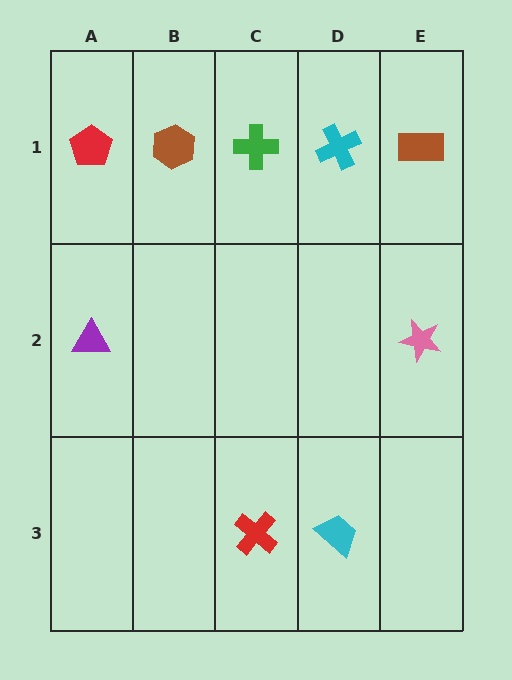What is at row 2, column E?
A pink star.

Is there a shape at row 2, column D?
No, that cell is empty.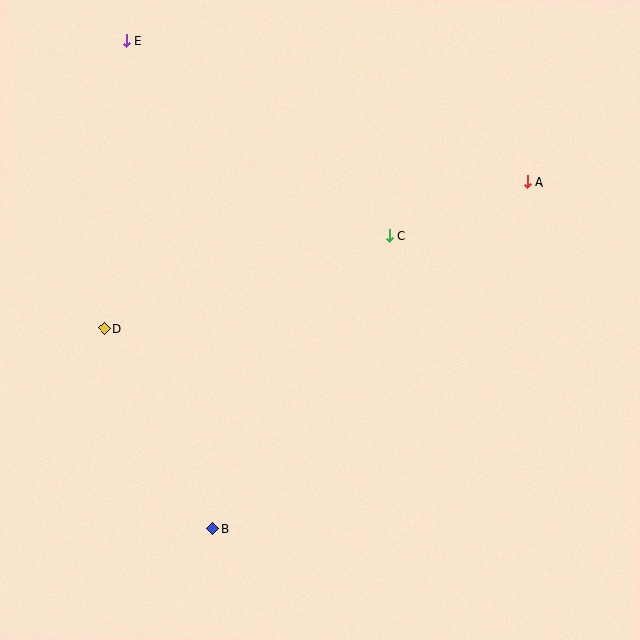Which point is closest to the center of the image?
Point C at (389, 235) is closest to the center.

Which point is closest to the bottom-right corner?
Point B is closest to the bottom-right corner.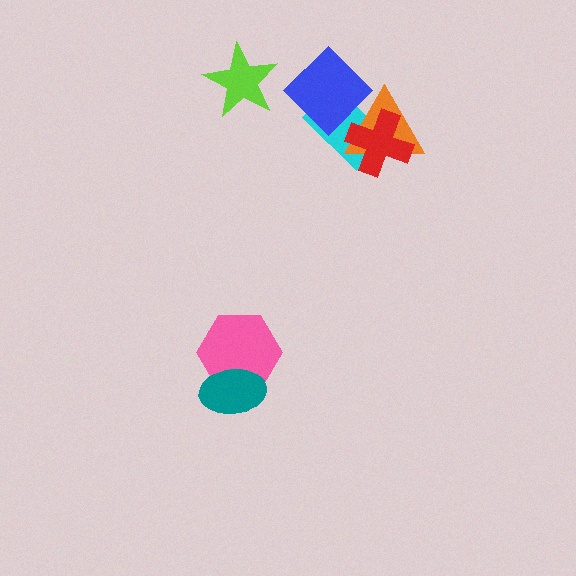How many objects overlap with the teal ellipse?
1 object overlaps with the teal ellipse.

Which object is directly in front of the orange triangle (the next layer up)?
The red cross is directly in front of the orange triangle.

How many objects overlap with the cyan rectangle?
3 objects overlap with the cyan rectangle.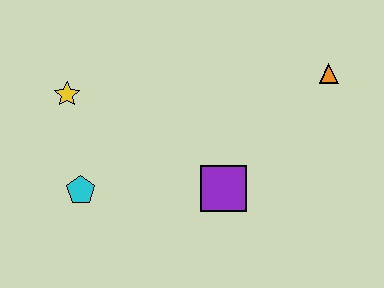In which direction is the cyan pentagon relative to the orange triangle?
The cyan pentagon is to the left of the orange triangle.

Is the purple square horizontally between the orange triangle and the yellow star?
Yes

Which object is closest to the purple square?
The cyan pentagon is closest to the purple square.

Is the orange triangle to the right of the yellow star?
Yes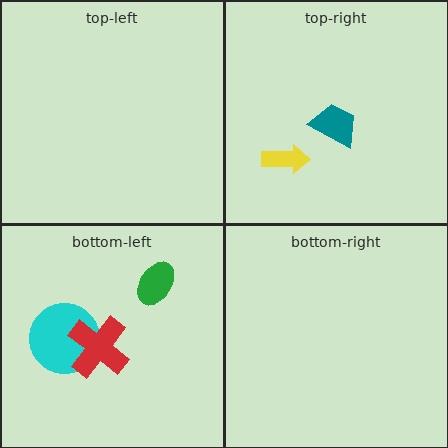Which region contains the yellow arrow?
The top-right region.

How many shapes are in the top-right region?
2.